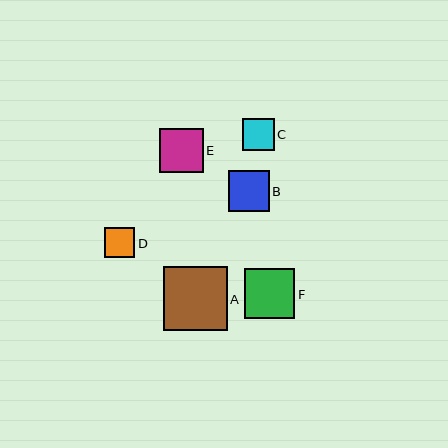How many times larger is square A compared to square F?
Square A is approximately 1.3 times the size of square F.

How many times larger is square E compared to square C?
Square E is approximately 1.4 times the size of square C.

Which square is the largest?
Square A is the largest with a size of approximately 63 pixels.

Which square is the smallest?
Square D is the smallest with a size of approximately 30 pixels.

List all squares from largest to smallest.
From largest to smallest: A, F, E, B, C, D.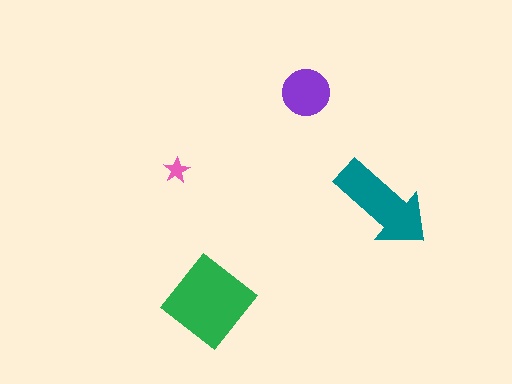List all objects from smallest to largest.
The pink star, the purple circle, the teal arrow, the green diamond.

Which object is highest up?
The purple circle is topmost.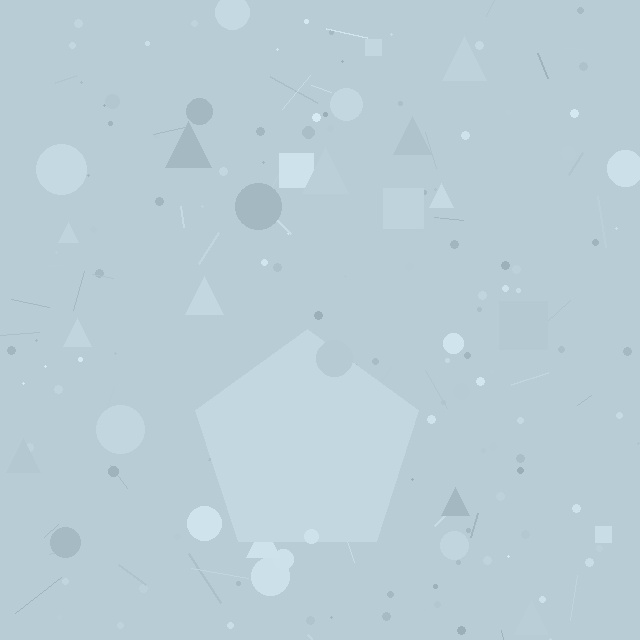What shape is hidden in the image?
A pentagon is hidden in the image.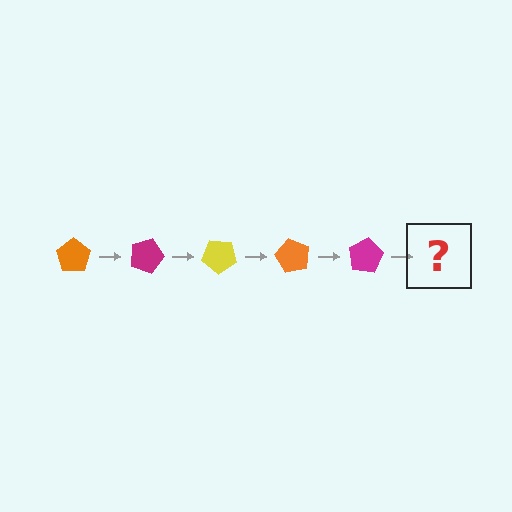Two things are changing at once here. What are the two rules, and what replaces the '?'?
The two rules are that it rotates 20 degrees each step and the color cycles through orange, magenta, and yellow. The '?' should be a yellow pentagon, rotated 100 degrees from the start.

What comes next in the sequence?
The next element should be a yellow pentagon, rotated 100 degrees from the start.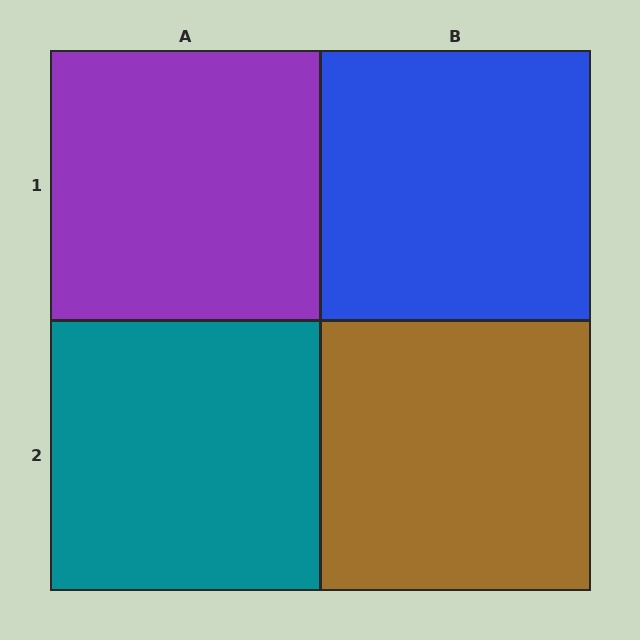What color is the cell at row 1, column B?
Blue.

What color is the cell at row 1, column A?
Purple.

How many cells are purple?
1 cell is purple.